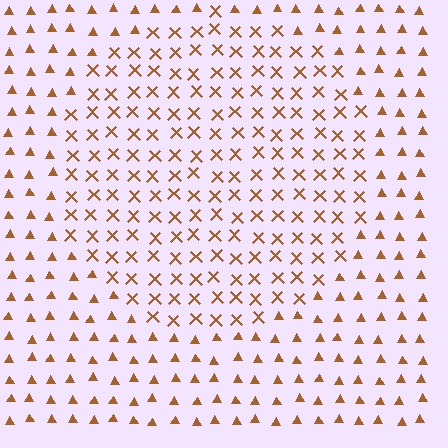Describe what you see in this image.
The image is filled with small brown elements arranged in a uniform grid. A circle-shaped region contains X marks, while the surrounding area contains triangles. The boundary is defined purely by the change in element shape.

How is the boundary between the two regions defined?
The boundary is defined by a change in element shape: X marks inside vs. triangles outside. All elements share the same color and spacing.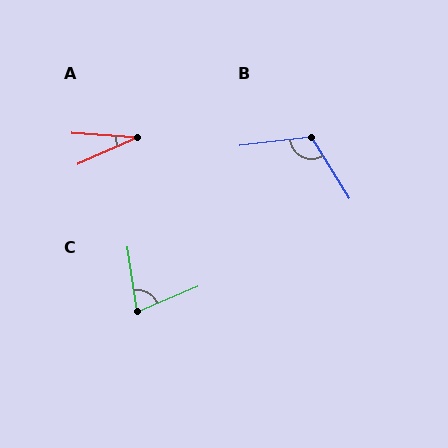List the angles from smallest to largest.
A (28°), C (76°), B (115°).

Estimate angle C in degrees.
Approximately 76 degrees.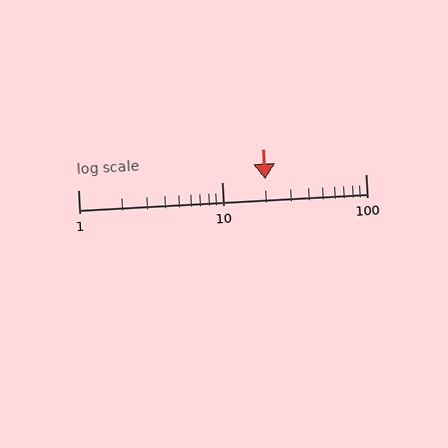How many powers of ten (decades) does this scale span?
The scale spans 2 decades, from 1 to 100.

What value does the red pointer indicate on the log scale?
The pointer indicates approximately 20.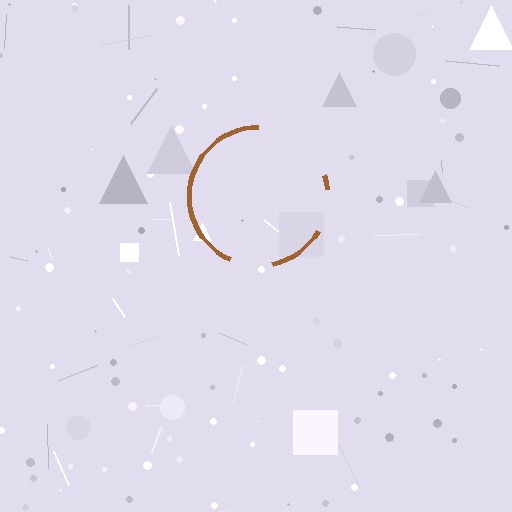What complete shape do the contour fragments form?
The contour fragments form a circle.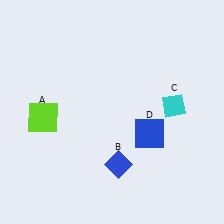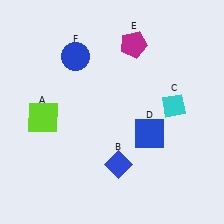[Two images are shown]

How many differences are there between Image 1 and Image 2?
There are 2 differences between the two images.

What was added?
A magenta pentagon (E), a blue circle (F) were added in Image 2.